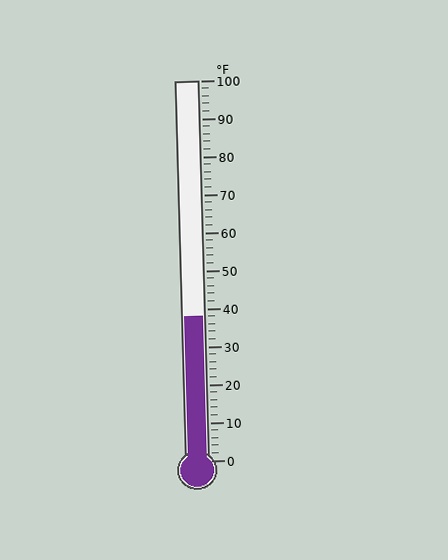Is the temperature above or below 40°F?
The temperature is below 40°F.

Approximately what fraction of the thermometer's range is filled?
The thermometer is filled to approximately 40% of its range.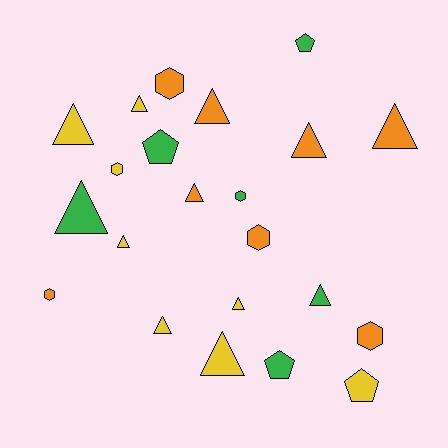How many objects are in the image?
There are 22 objects.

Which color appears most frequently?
Yellow, with 8 objects.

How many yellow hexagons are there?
There is 1 yellow hexagon.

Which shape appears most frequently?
Triangle, with 12 objects.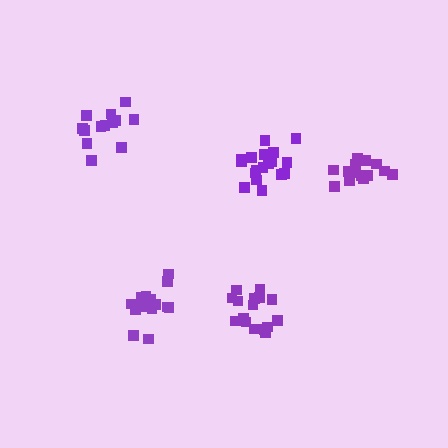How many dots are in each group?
Group 1: 19 dots, Group 2: 13 dots, Group 3: 16 dots, Group 4: 15 dots, Group 5: 16 dots (79 total).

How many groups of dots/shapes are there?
There are 5 groups.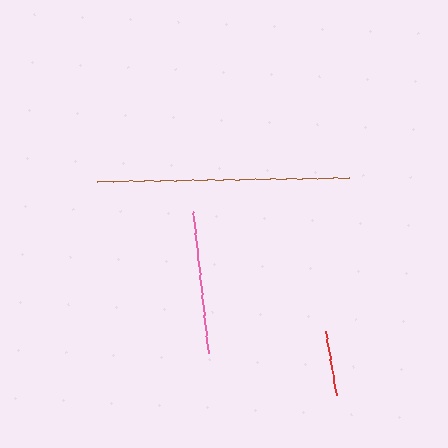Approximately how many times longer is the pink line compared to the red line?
The pink line is approximately 2.2 times the length of the red line.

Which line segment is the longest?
The brown line is the longest at approximately 252 pixels.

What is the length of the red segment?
The red segment is approximately 64 pixels long.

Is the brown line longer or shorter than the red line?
The brown line is longer than the red line.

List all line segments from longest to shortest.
From longest to shortest: brown, pink, red.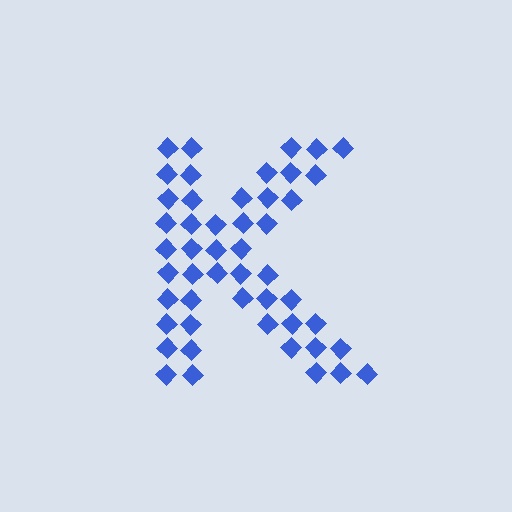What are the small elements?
The small elements are diamonds.